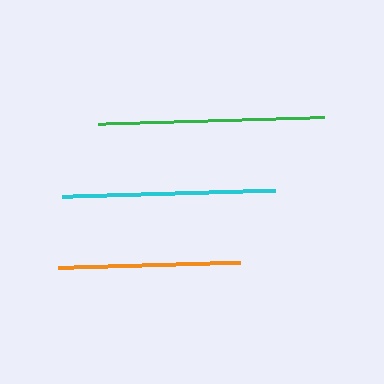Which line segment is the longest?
The green line is the longest at approximately 226 pixels.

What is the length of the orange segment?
The orange segment is approximately 182 pixels long.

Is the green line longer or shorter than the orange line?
The green line is longer than the orange line.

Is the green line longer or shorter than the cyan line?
The green line is longer than the cyan line.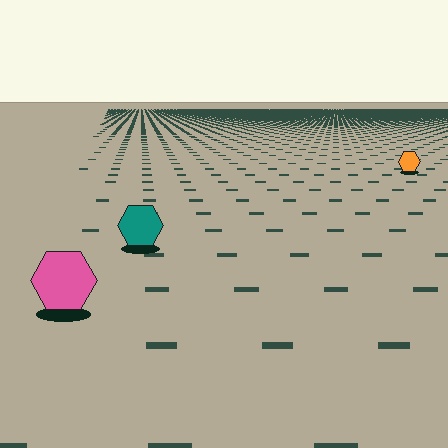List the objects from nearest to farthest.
From nearest to farthest: the pink hexagon, the teal hexagon, the orange hexagon.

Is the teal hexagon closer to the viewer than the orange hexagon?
Yes. The teal hexagon is closer — you can tell from the texture gradient: the ground texture is coarser near it.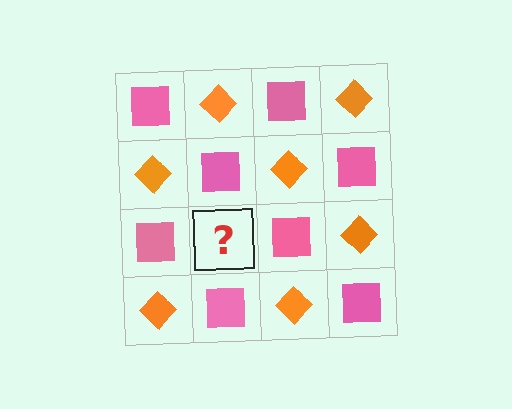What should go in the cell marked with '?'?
The missing cell should contain an orange diamond.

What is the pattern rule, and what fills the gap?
The rule is that it alternates pink square and orange diamond in a checkerboard pattern. The gap should be filled with an orange diamond.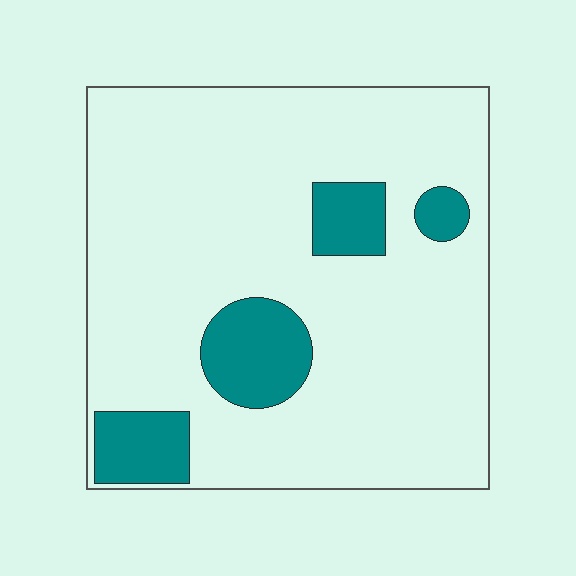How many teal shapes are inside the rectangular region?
4.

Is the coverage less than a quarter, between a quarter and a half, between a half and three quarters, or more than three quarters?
Less than a quarter.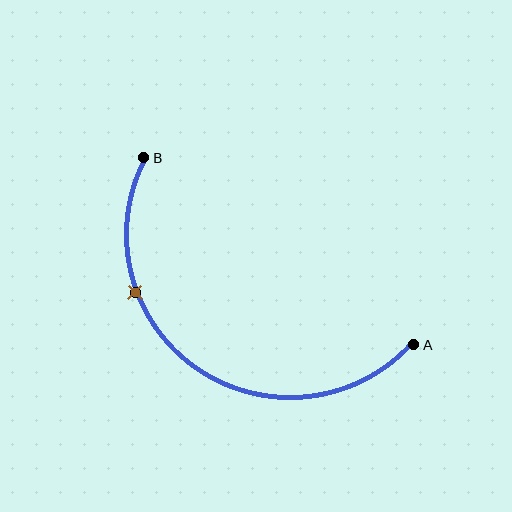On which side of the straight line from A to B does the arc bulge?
The arc bulges below and to the left of the straight line connecting A and B.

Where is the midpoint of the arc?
The arc midpoint is the point on the curve farthest from the straight line joining A and B. It sits below and to the left of that line.